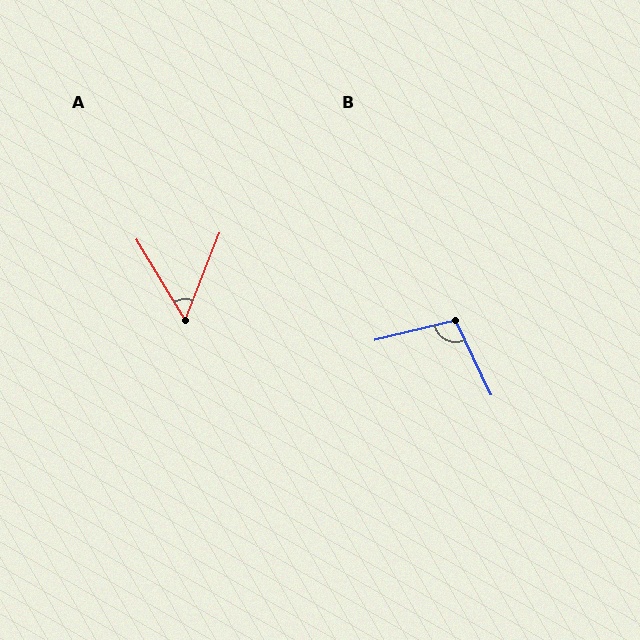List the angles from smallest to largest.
A (53°), B (102°).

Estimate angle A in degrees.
Approximately 53 degrees.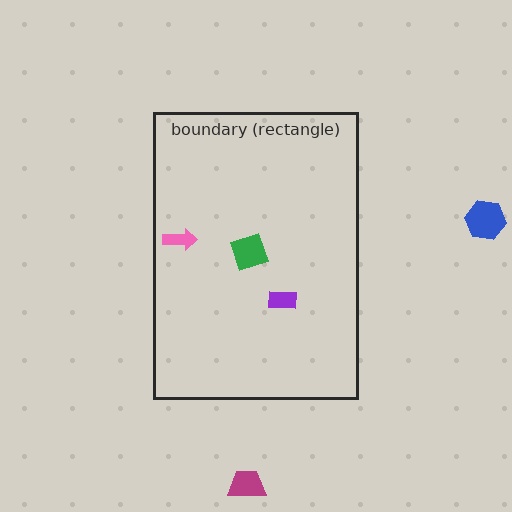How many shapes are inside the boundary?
3 inside, 2 outside.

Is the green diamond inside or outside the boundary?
Inside.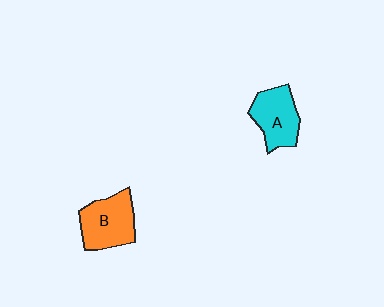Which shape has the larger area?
Shape B (orange).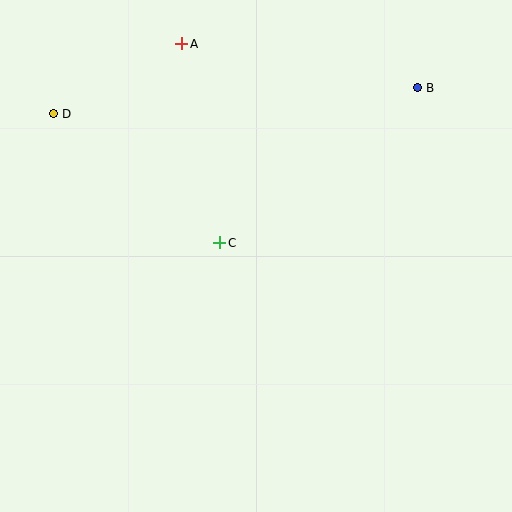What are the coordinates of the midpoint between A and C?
The midpoint between A and C is at (201, 143).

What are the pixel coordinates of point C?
Point C is at (220, 243).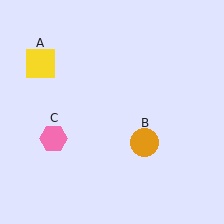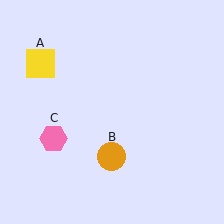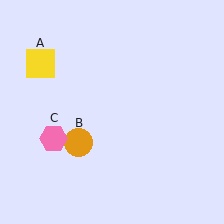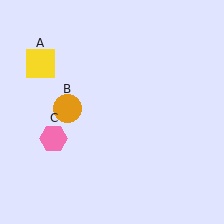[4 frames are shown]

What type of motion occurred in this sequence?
The orange circle (object B) rotated clockwise around the center of the scene.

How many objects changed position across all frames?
1 object changed position: orange circle (object B).